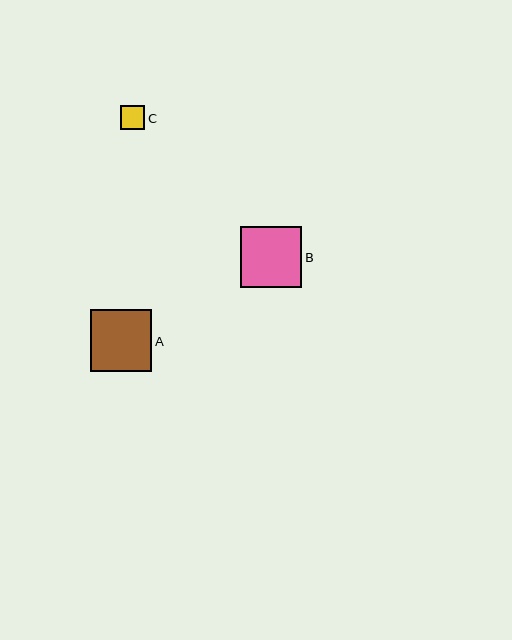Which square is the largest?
Square A is the largest with a size of approximately 61 pixels.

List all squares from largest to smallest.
From largest to smallest: A, B, C.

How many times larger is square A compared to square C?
Square A is approximately 2.5 times the size of square C.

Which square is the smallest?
Square C is the smallest with a size of approximately 24 pixels.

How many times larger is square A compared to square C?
Square A is approximately 2.5 times the size of square C.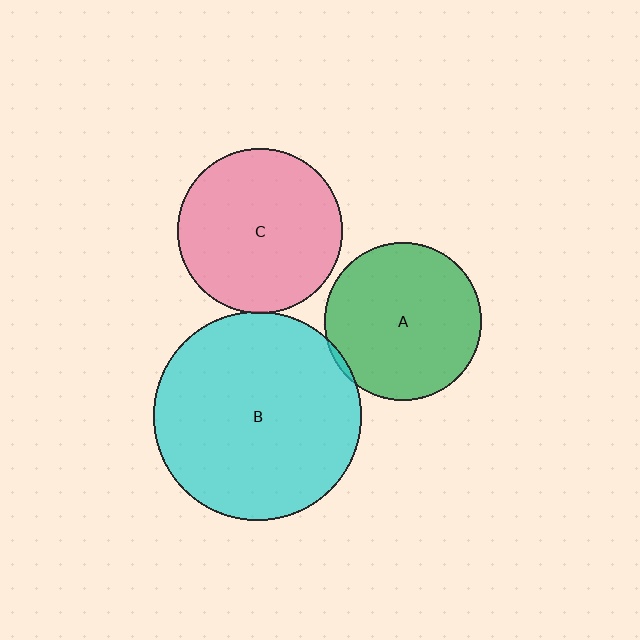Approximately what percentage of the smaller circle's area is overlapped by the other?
Approximately 5%.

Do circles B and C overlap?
Yes.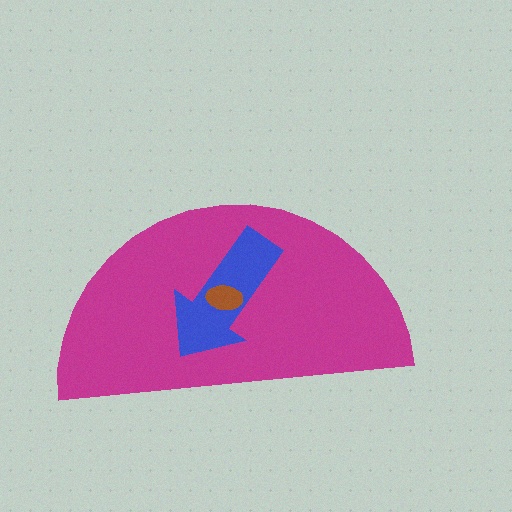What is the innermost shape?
The brown ellipse.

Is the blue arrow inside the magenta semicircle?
Yes.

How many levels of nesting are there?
3.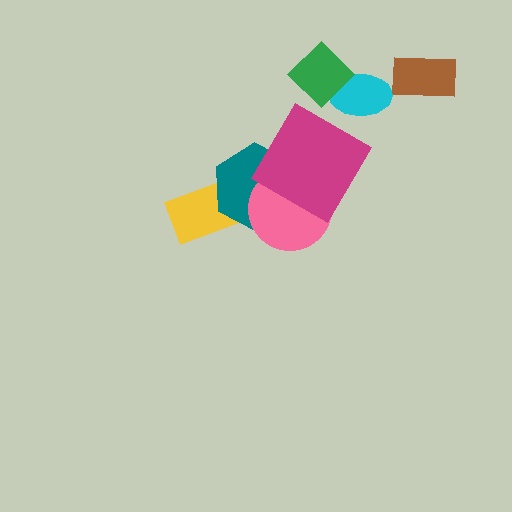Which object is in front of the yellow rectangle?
The teal hexagon is in front of the yellow rectangle.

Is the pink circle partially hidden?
Yes, it is partially covered by another shape.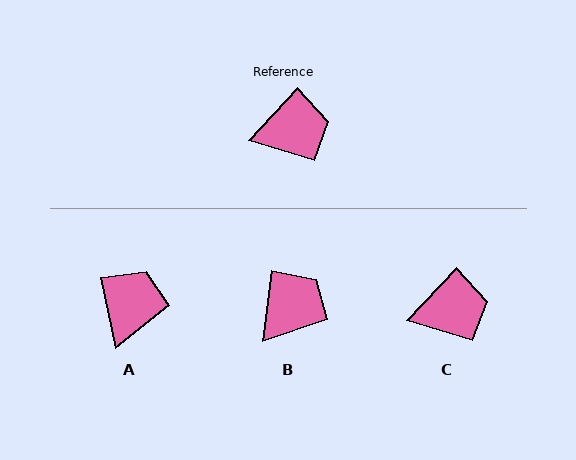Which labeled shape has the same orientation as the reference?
C.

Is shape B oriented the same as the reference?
No, it is off by about 36 degrees.